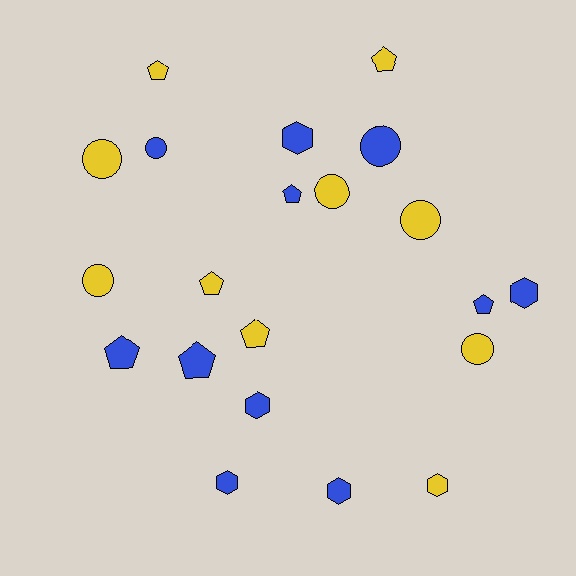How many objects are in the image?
There are 21 objects.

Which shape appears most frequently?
Pentagon, with 8 objects.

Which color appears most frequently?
Blue, with 11 objects.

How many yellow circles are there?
There are 5 yellow circles.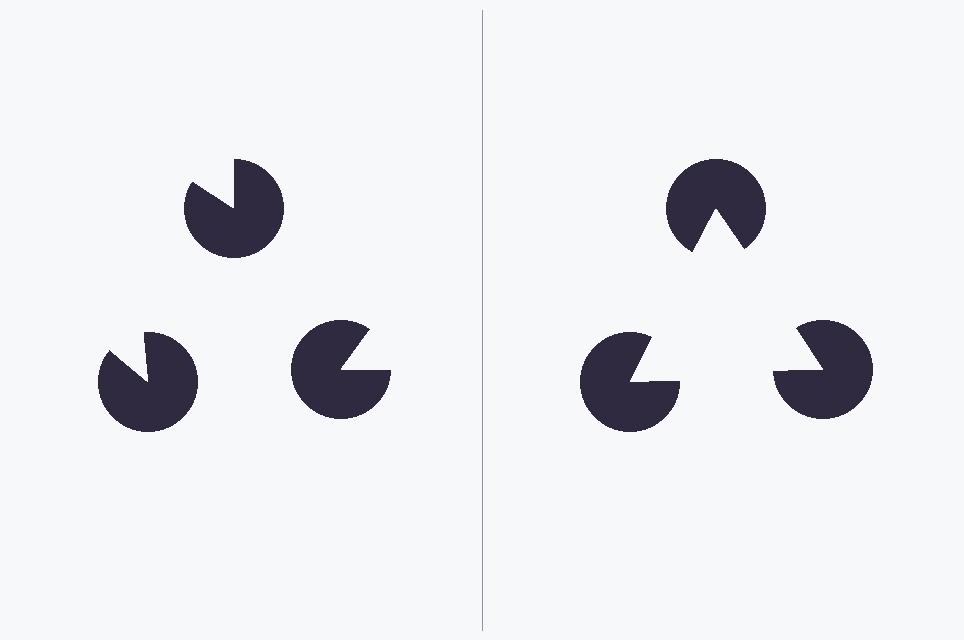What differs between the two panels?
The pac-man discs are positioned identically on both sides; only the wedge orientations differ. On the right they align to a triangle; on the left they are misaligned.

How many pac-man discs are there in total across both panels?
6 — 3 on each side.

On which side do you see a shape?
An illusory triangle appears on the right side. On the left side the wedge cuts are rotated, so no coherent shape forms.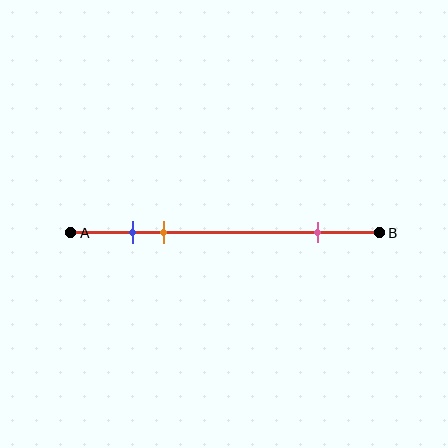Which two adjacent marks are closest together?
The blue and orange marks are the closest adjacent pair.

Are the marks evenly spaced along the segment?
No, the marks are not evenly spaced.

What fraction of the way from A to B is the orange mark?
The orange mark is approximately 30% (0.3) of the way from A to B.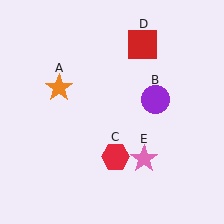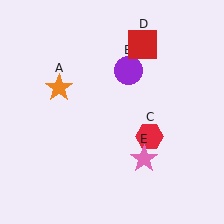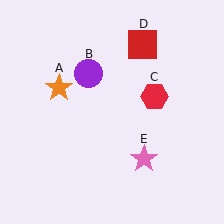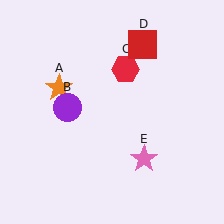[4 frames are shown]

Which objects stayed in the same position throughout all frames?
Orange star (object A) and red square (object D) and pink star (object E) remained stationary.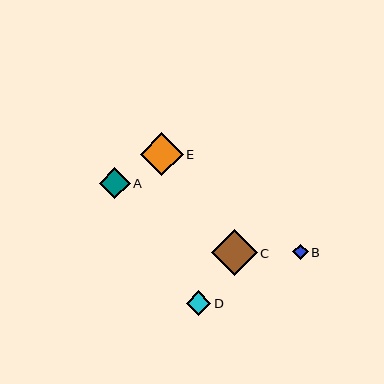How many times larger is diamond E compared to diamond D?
Diamond E is approximately 1.7 times the size of diamond D.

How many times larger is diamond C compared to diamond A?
Diamond C is approximately 1.5 times the size of diamond A.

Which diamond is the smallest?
Diamond B is the smallest with a size of approximately 15 pixels.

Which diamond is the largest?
Diamond C is the largest with a size of approximately 46 pixels.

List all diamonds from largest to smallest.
From largest to smallest: C, E, A, D, B.